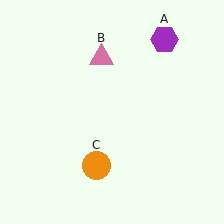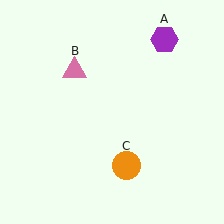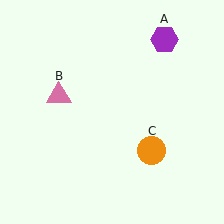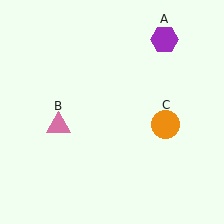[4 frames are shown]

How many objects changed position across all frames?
2 objects changed position: pink triangle (object B), orange circle (object C).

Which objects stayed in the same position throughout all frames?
Purple hexagon (object A) remained stationary.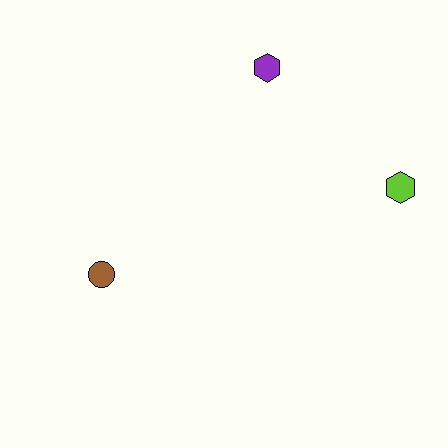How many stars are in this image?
There are no stars.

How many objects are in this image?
There are 3 objects.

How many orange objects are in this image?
There are no orange objects.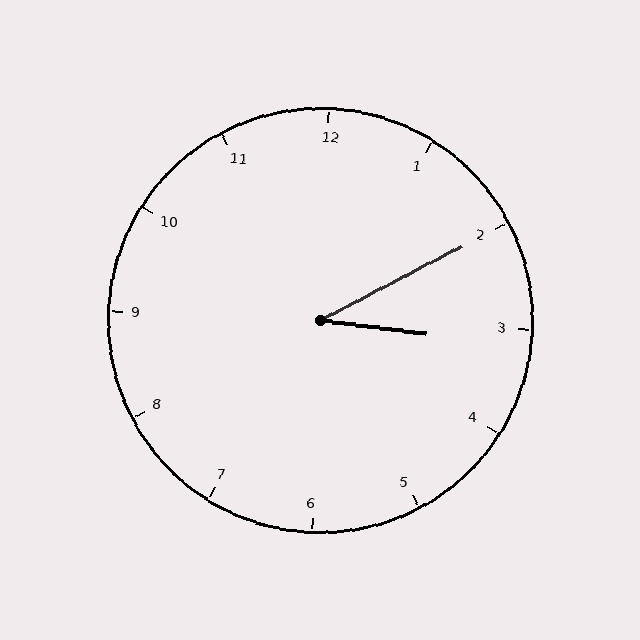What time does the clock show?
3:10.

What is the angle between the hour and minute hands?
Approximately 35 degrees.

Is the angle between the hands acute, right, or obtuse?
It is acute.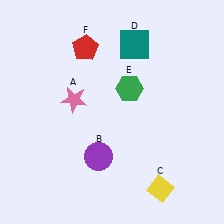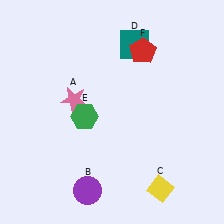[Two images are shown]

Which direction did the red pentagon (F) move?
The red pentagon (F) moved right.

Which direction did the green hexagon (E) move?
The green hexagon (E) moved left.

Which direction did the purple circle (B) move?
The purple circle (B) moved down.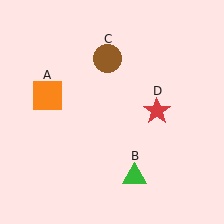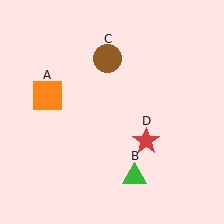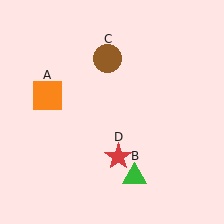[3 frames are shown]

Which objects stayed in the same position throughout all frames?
Orange square (object A) and green triangle (object B) and brown circle (object C) remained stationary.